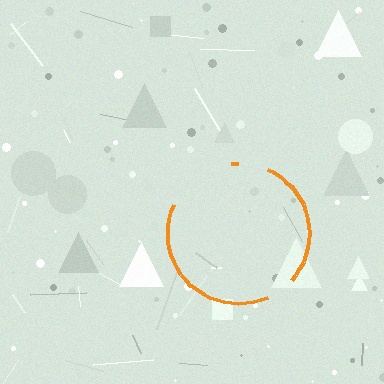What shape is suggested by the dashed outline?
The dashed outline suggests a circle.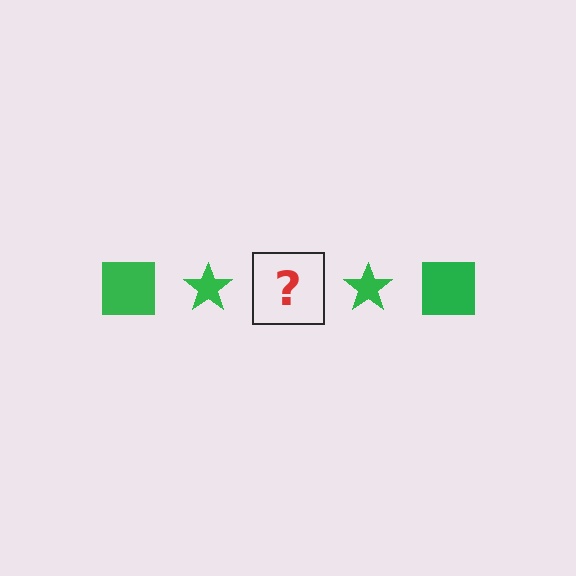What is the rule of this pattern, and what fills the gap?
The rule is that the pattern cycles through square, star shapes in green. The gap should be filled with a green square.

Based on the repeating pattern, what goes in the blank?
The blank should be a green square.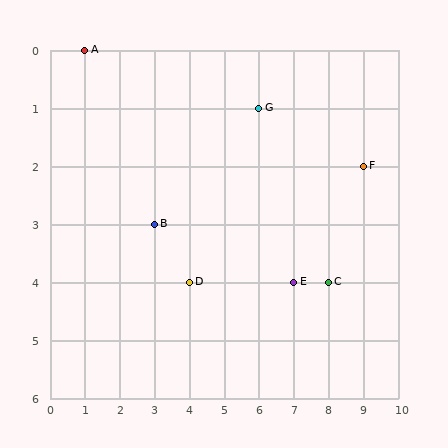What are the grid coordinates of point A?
Point A is at grid coordinates (1, 0).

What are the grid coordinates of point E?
Point E is at grid coordinates (7, 4).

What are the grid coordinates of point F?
Point F is at grid coordinates (9, 2).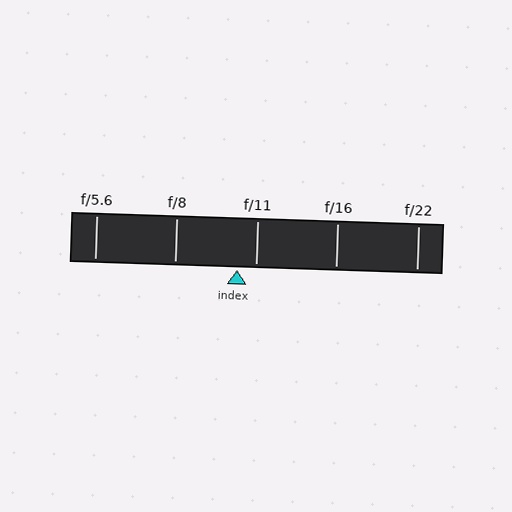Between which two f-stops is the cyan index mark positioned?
The index mark is between f/8 and f/11.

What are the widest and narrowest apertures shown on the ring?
The widest aperture shown is f/5.6 and the narrowest is f/22.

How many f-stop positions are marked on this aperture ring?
There are 5 f-stop positions marked.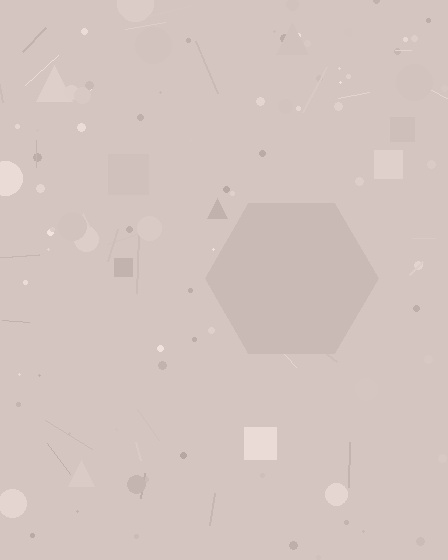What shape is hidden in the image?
A hexagon is hidden in the image.